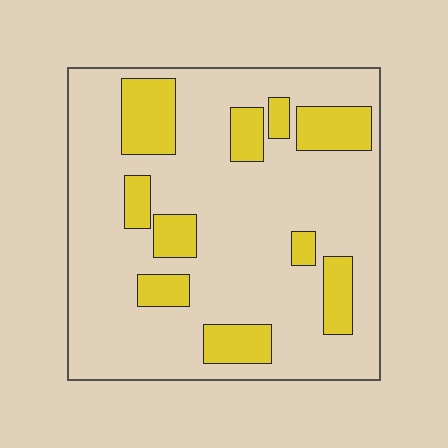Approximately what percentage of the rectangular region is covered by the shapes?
Approximately 20%.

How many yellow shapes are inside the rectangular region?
10.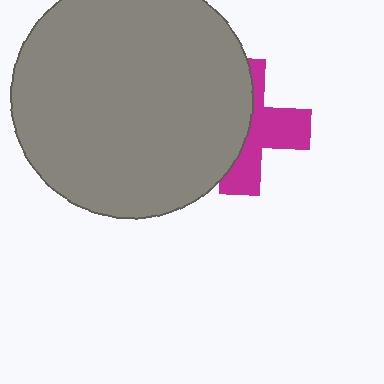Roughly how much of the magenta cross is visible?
About half of it is visible (roughly 48%).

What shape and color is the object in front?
The object in front is a gray circle.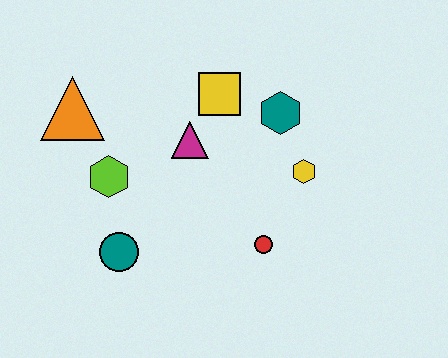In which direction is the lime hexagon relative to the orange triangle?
The lime hexagon is below the orange triangle.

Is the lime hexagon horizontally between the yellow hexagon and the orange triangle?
Yes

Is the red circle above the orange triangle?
No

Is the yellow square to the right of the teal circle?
Yes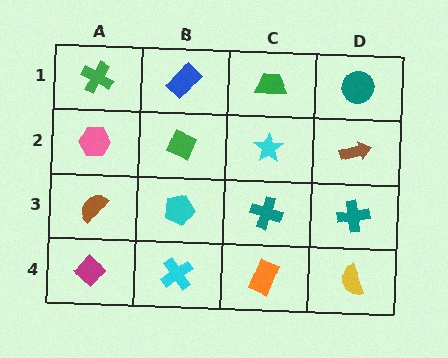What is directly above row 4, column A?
A brown semicircle.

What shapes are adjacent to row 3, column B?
A green diamond (row 2, column B), a cyan cross (row 4, column B), a brown semicircle (row 3, column A), a teal cross (row 3, column C).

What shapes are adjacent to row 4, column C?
A teal cross (row 3, column C), a cyan cross (row 4, column B), a yellow semicircle (row 4, column D).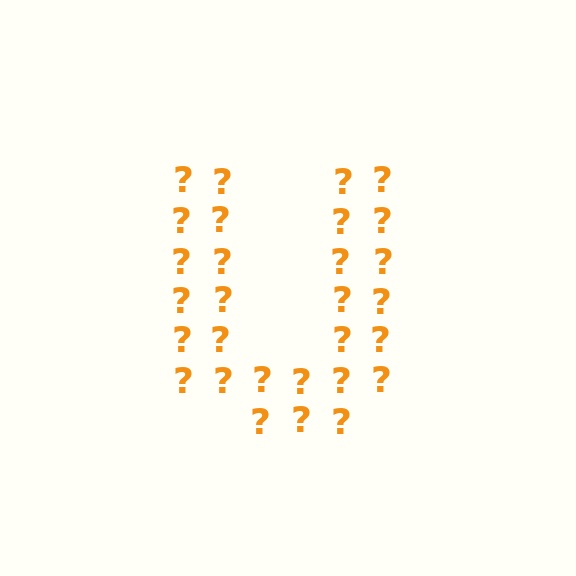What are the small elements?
The small elements are question marks.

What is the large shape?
The large shape is the letter U.